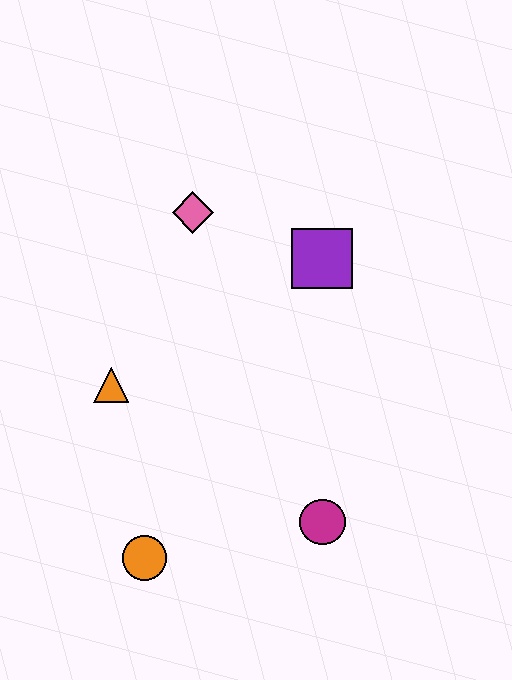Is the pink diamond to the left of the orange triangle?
No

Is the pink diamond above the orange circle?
Yes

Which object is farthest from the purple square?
The orange circle is farthest from the purple square.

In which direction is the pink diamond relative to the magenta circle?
The pink diamond is above the magenta circle.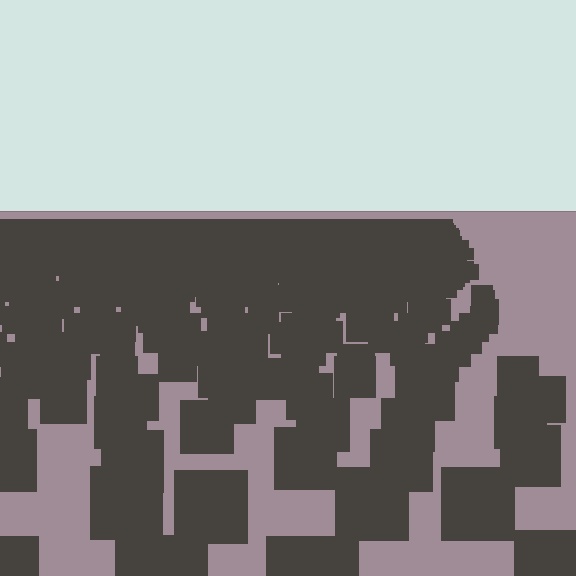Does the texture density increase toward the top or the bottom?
Density increases toward the top.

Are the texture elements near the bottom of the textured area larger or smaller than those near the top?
Larger. Near the bottom, elements are closer to the viewer and appear at a bigger on-screen size.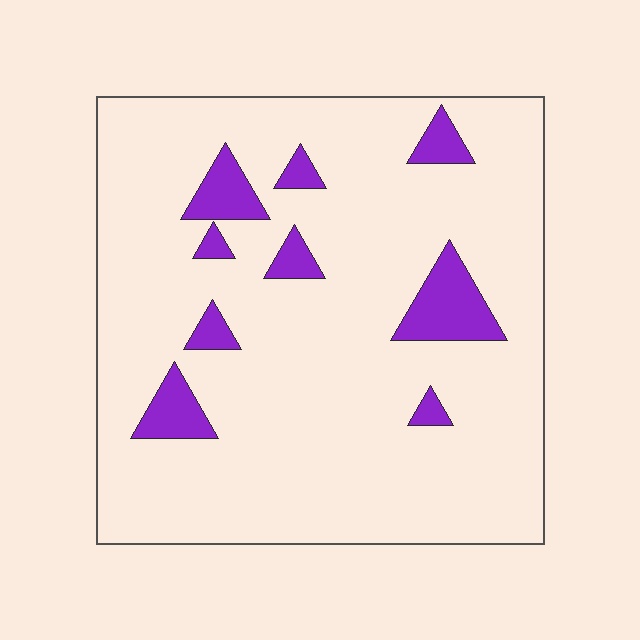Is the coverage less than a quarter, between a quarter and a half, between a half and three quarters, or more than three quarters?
Less than a quarter.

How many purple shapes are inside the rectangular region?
9.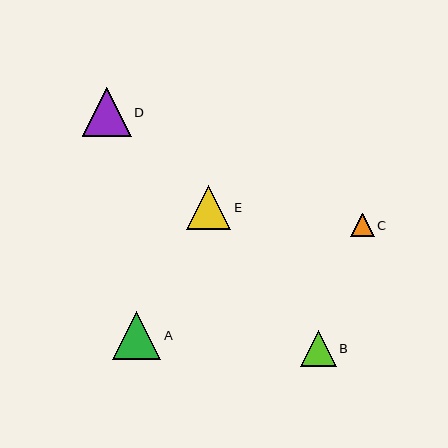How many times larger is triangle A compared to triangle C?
Triangle A is approximately 2.0 times the size of triangle C.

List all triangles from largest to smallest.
From largest to smallest: D, A, E, B, C.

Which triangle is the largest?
Triangle D is the largest with a size of approximately 49 pixels.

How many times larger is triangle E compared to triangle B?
Triangle E is approximately 1.2 times the size of triangle B.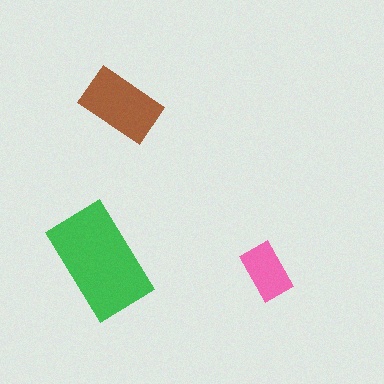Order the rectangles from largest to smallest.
the green one, the brown one, the pink one.